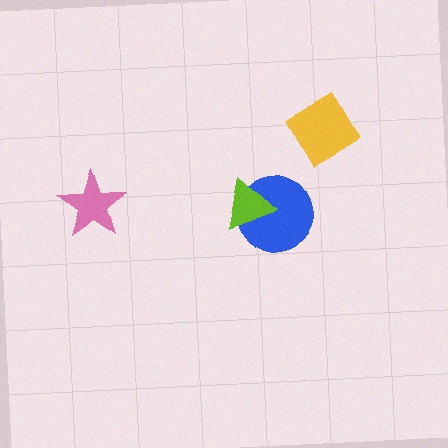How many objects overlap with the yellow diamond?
0 objects overlap with the yellow diamond.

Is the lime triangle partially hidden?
No, no other shape covers it.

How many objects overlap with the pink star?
0 objects overlap with the pink star.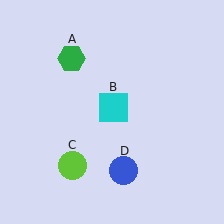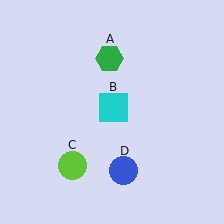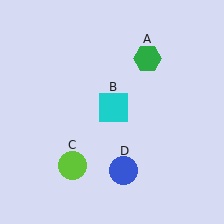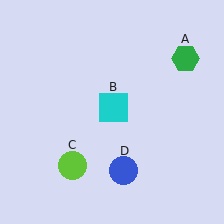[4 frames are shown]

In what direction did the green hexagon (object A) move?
The green hexagon (object A) moved right.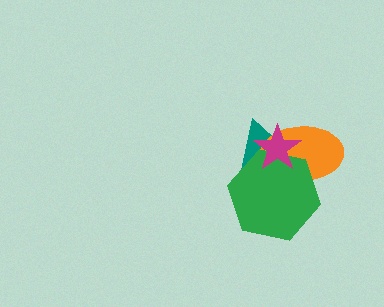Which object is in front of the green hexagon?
The magenta star is in front of the green hexagon.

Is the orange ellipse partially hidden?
Yes, it is partially covered by another shape.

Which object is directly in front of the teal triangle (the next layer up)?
The orange ellipse is directly in front of the teal triangle.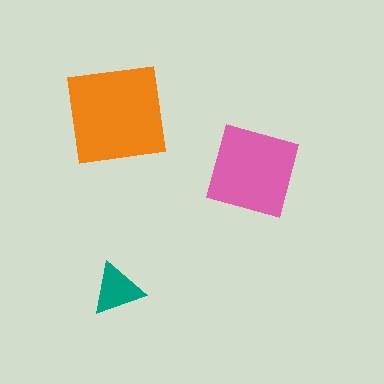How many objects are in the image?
There are 3 objects in the image.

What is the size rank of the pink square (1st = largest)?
2nd.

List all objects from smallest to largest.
The teal triangle, the pink square, the orange square.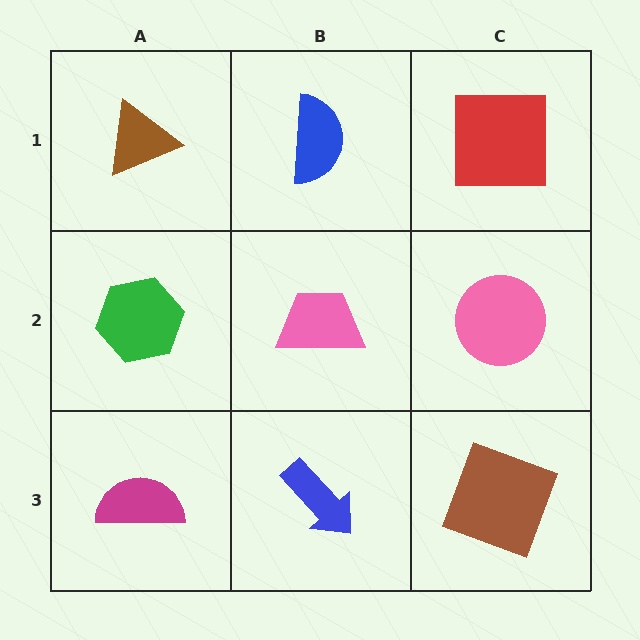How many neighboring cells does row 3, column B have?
3.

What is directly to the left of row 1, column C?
A blue semicircle.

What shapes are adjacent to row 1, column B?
A pink trapezoid (row 2, column B), a brown triangle (row 1, column A), a red square (row 1, column C).